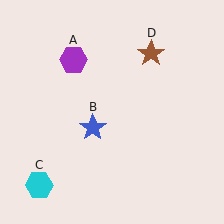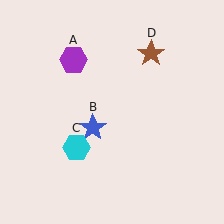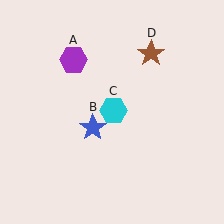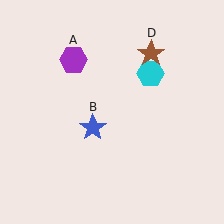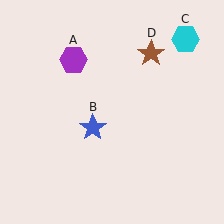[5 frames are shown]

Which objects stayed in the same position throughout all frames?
Purple hexagon (object A) and blue star (object B) and brown star (object D) remained stationary.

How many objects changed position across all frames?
1 object changed position: cyan hexagon (object C).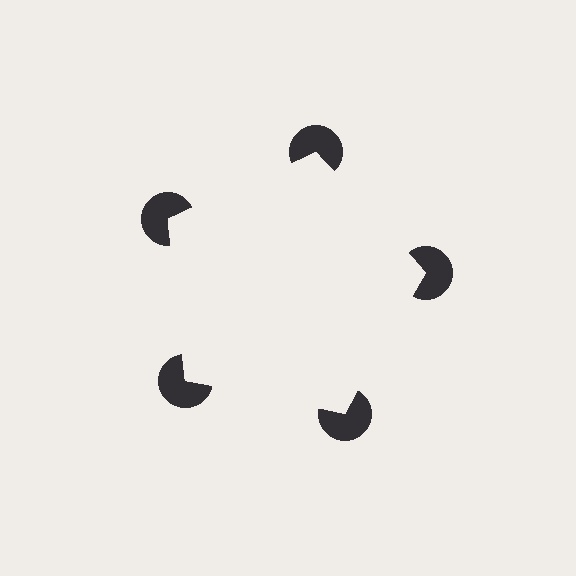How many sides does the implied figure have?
5 sides.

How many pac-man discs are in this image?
There are 5 — one at each vertex of the illusory pentagon.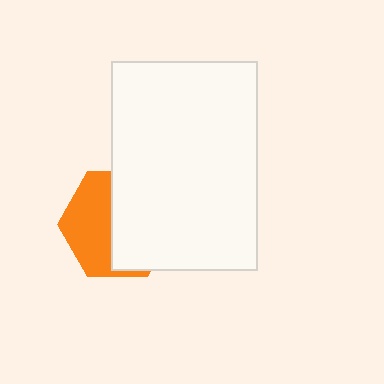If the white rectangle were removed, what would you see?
You would see the complete orange hexagon.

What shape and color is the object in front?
The object in front is a white rectangle.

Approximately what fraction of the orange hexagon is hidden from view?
Roughly 54% of the orange hexagon is hidden behind the white rectangle.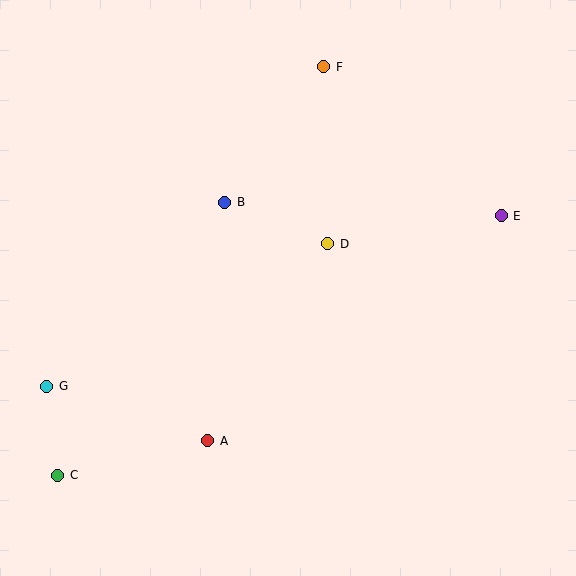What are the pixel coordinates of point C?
Point C is at (58, 475).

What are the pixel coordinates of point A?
Point A is at (208, 441).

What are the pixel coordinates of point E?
Point E is at (501, 216).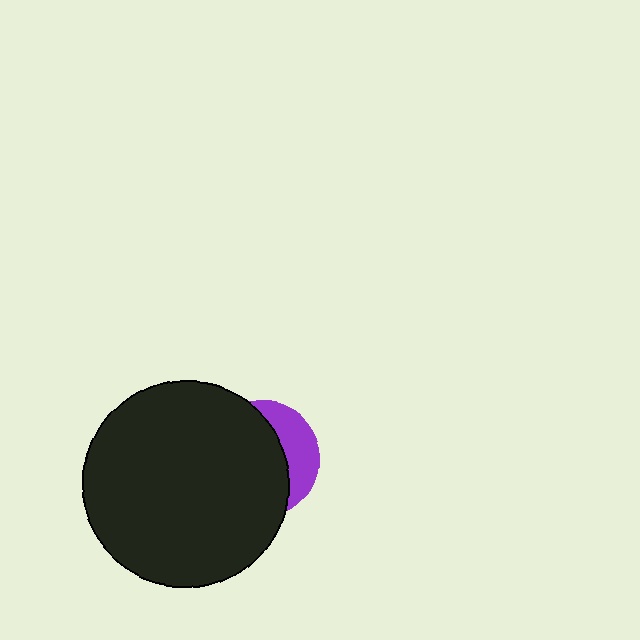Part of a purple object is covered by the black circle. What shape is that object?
It is a circle.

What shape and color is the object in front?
The object in front is a black circle.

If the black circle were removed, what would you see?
You would see the complete purple circle.